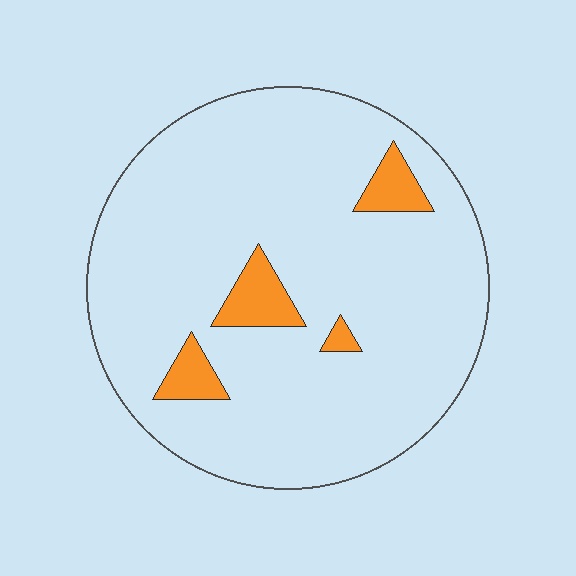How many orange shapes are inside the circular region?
4.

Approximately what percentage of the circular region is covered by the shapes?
Approximately 10%.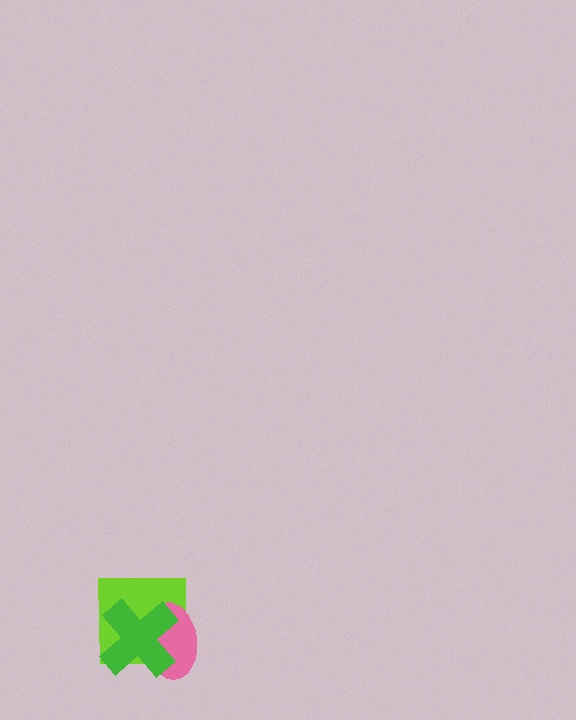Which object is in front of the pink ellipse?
The green cross is in front of the pink ellipse.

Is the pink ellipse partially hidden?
Yes, it is partially covered by another shape.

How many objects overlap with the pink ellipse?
2 objects overlap with the pink ellipse.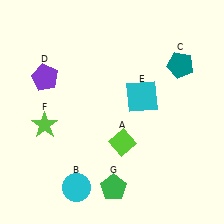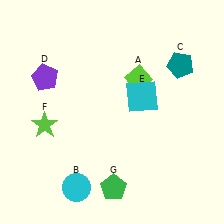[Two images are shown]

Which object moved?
The lime diamond (A) moved up.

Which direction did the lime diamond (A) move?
The lime diamond (A) moved up.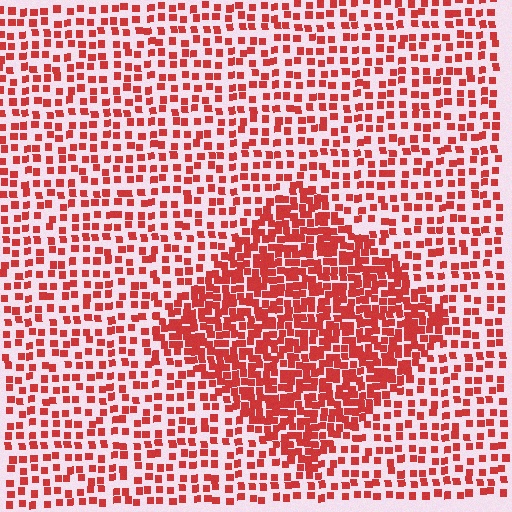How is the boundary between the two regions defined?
The boundary is defined by a change in element density (approximately 2.1x ratio). All elements are the same color, size, and shape.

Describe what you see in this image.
The image contains small red elements arranged at two different densities. A diamond-shaped region is visible where the elements are more densely packed than the surrounding area.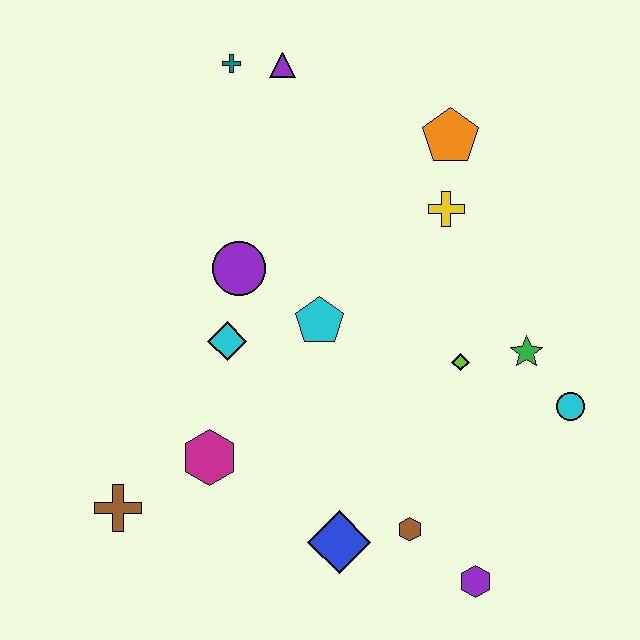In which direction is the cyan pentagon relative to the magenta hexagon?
The cyan pentagon is above the magenta hexagon.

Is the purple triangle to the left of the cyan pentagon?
Yes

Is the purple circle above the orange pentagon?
No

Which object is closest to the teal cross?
The purple triangle is closest to the teal cross.